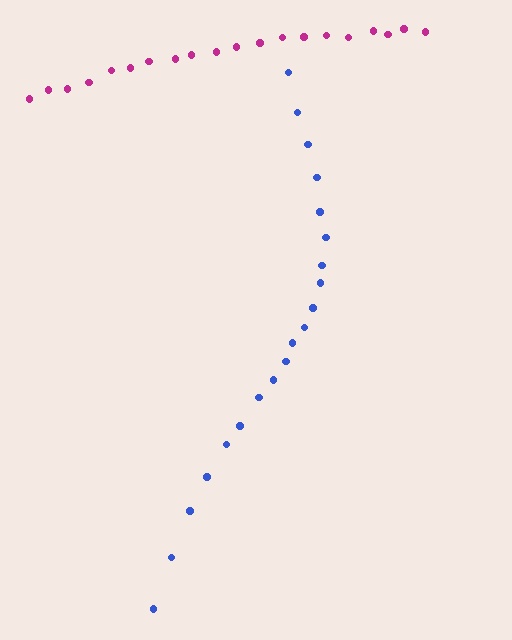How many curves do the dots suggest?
There are 2 distinct paths.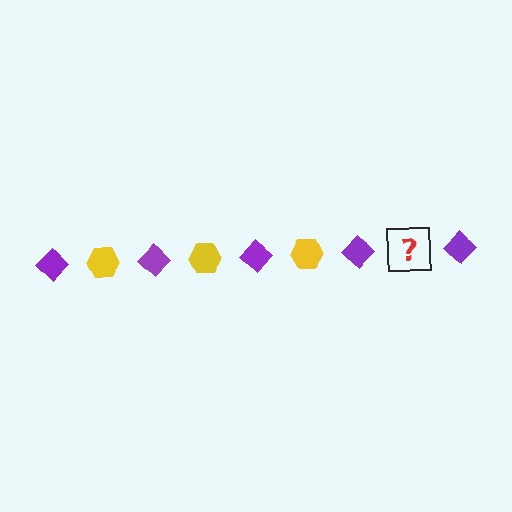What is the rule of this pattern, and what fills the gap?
The rule is that the pattern alternates between purple diamond and yellow hexagon. The gap should be filled with a yellow hexagon.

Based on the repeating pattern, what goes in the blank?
The blank should be a yellow hexagon.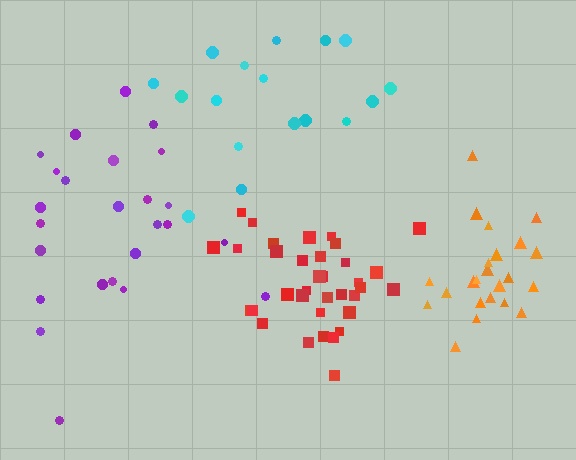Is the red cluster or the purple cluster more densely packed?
Red.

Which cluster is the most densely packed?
Red.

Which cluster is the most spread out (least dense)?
Purple.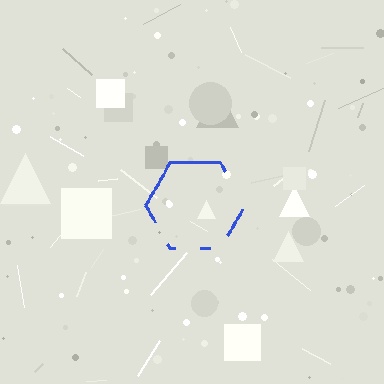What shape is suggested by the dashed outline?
The dashed outline suggests a hexagon.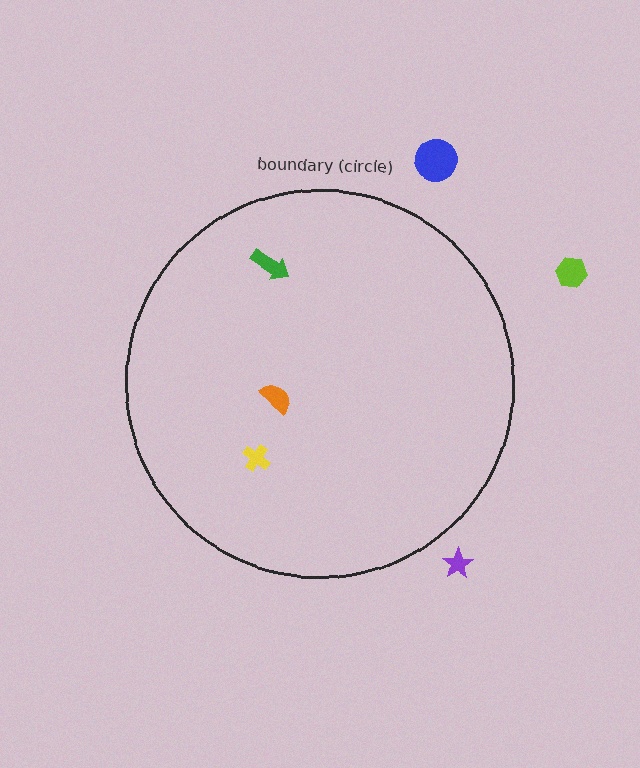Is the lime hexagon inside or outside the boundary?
Outside.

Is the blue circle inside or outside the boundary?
Outside.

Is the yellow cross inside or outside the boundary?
Inside.